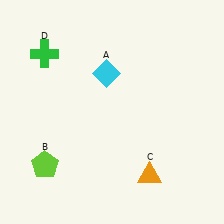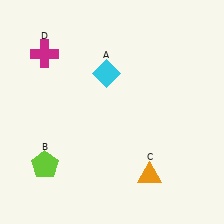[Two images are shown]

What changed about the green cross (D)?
In Image 1, D is green. In Image 2, it changed to magenta.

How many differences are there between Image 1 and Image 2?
There is 1 difference between the two images.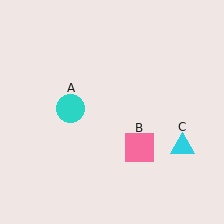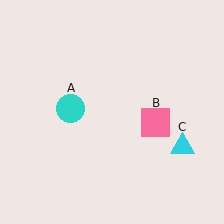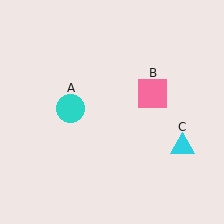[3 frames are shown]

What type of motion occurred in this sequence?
The pink square (object B) rotated counterclockwise around the center of the scene.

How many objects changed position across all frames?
1 object changed position: pink square (object B).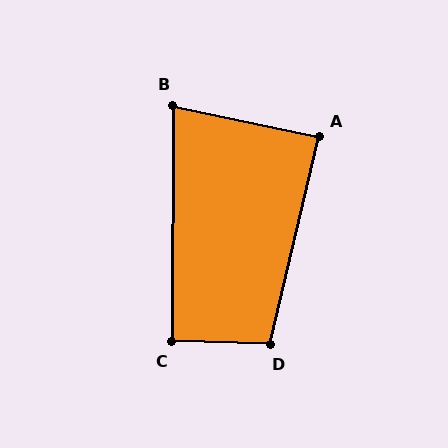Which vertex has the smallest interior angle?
B, at approximately 78 degrees.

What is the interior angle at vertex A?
Approximately 89 degrees (approximately right).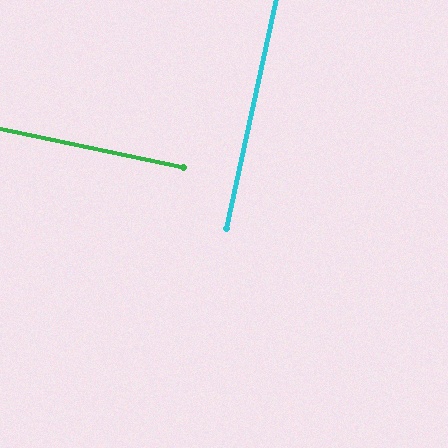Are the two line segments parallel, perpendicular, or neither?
Perpendicular — they meet at approximately 90°.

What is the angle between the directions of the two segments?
Approximately 90 degrees.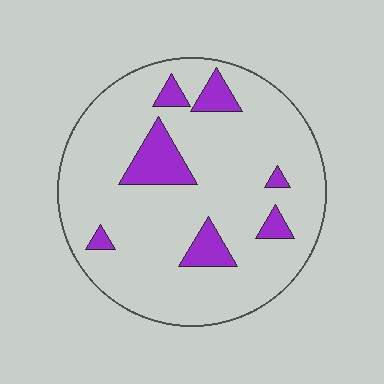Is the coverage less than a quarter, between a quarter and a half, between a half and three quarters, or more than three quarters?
Less than a quarter.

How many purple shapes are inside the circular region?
7.